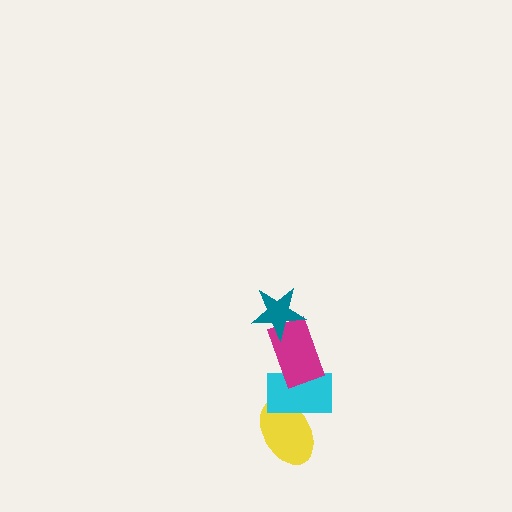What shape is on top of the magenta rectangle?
The teal star is on top of the magenta rectangle.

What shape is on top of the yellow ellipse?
The cyan rectangle is on top of the yellow ellipse.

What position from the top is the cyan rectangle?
The cyan rectangle is 3rd from the top.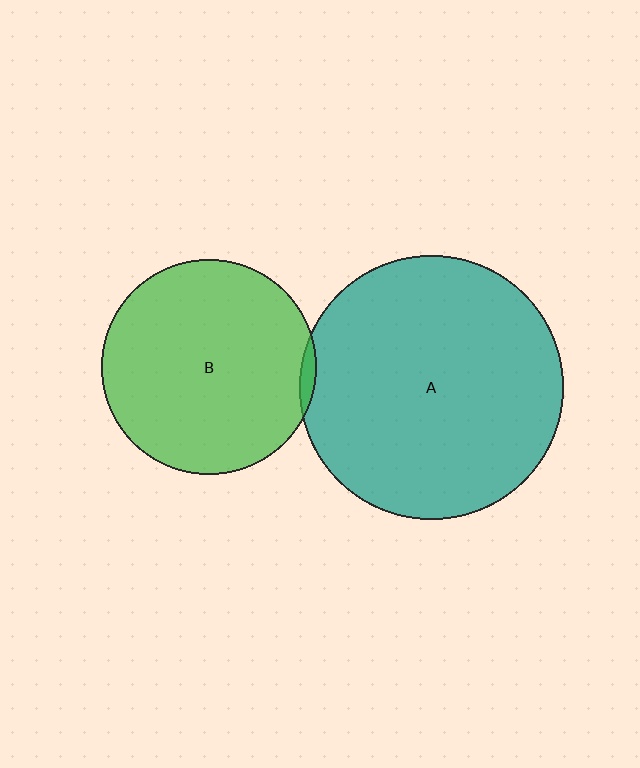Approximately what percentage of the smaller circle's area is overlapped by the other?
Approximately 5%.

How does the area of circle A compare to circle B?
Approximately 1.5 times.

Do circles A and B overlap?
Yes.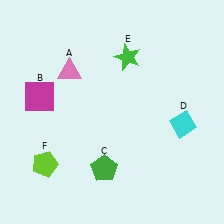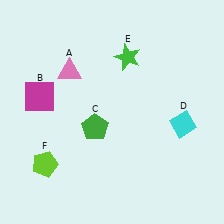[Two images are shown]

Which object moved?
The green pentagon (C) moved up.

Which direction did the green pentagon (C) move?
The green pentagon (C) moved up.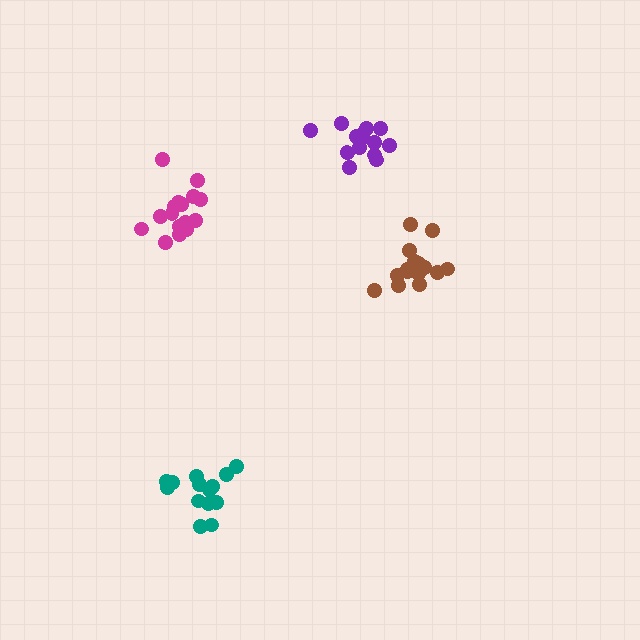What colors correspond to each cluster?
The clusters are colored: teal, brown, purple, magenta.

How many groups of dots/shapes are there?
There are 4 groups.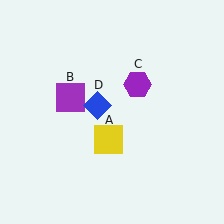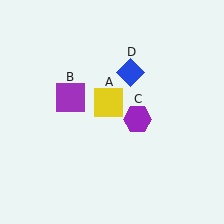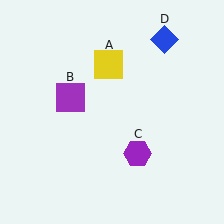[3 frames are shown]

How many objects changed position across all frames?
3 objects changed position: yellow square (object A), purple hexagon (object C), blue diamond (object D).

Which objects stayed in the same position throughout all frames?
Purple square (object B) remained stationary.